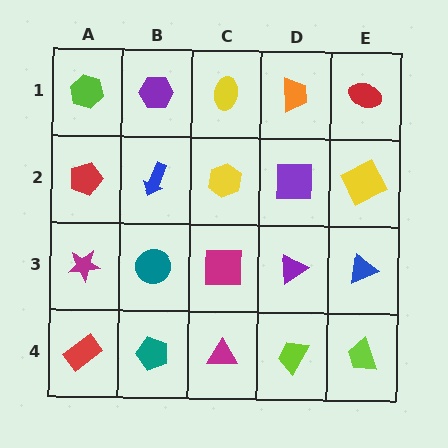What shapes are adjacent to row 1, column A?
A red pentagon (row 2, column A), a purple hexagon (row 1, column B).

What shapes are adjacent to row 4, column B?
A teal circle (row 3, column B), a red rectangle (row 4, column A), a magenta triangle (row 4, column C).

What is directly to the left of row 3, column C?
A teal circle.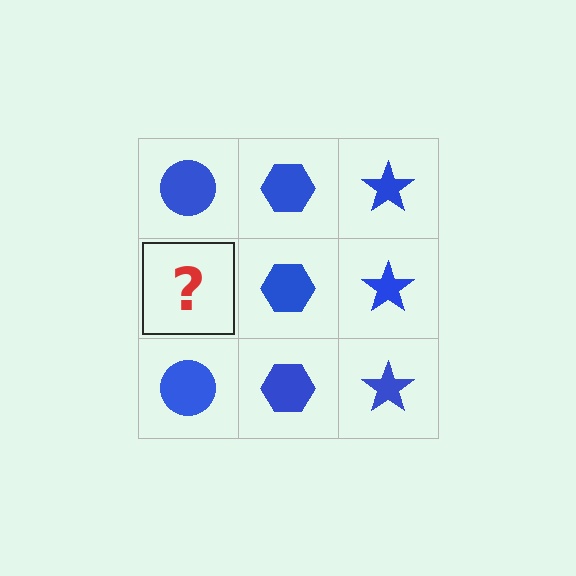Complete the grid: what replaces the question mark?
The question mark should be replaced with a blue circle.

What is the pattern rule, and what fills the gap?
The rule is that each column has a consistent shape. The gap should be filled with a blue circle.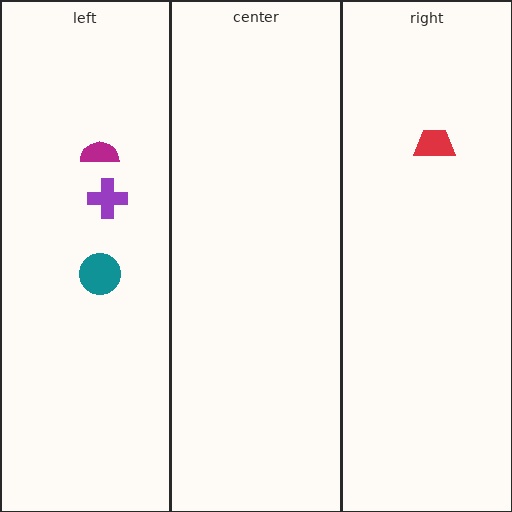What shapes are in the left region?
The magenta semicircle, the purple cross, the teal circle.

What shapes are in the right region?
The red trapezoid.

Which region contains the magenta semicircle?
The left region.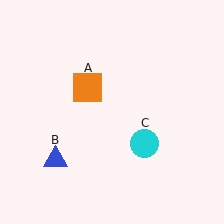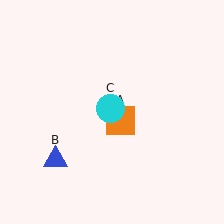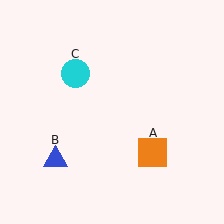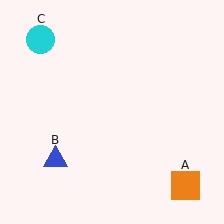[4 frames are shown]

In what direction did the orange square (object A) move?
The orange square (object A) moved down and to the right.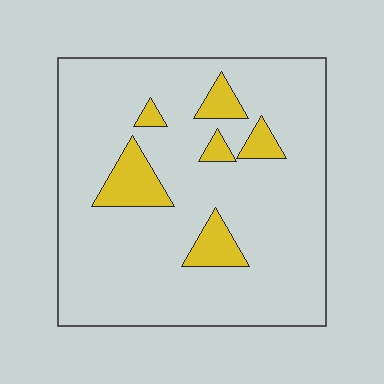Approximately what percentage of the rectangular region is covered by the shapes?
Approximately 10%.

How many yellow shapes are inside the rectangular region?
6.